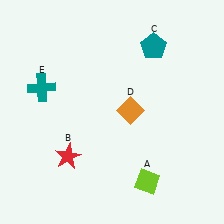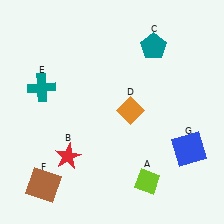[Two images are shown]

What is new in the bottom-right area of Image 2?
A blue square (G) was added in the bottom-right area of Image 2.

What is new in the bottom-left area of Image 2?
A brown square (F) was added in the bottom-left area of Image 2.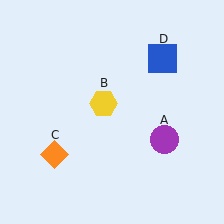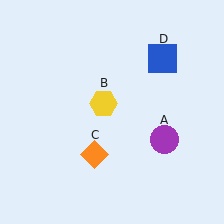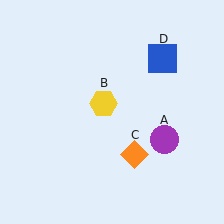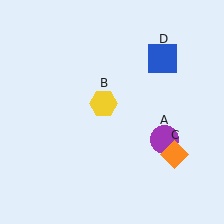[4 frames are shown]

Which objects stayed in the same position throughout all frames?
Purple circle (object A) and yellow hexagon (object B) and blue square (object D) remained stationary.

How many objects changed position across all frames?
1 object changed position: orange diamond (object C).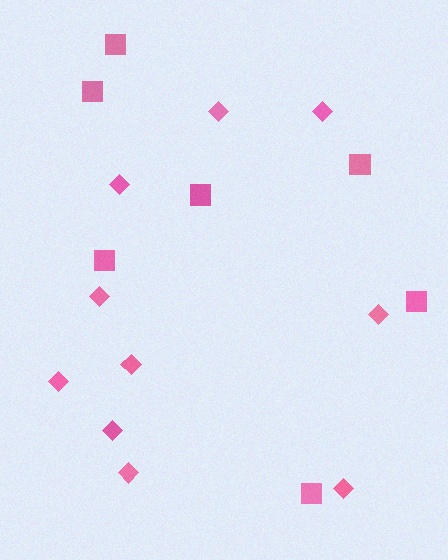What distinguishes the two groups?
There are 2 groups: one group of squares (7) and one group of diamonds (10).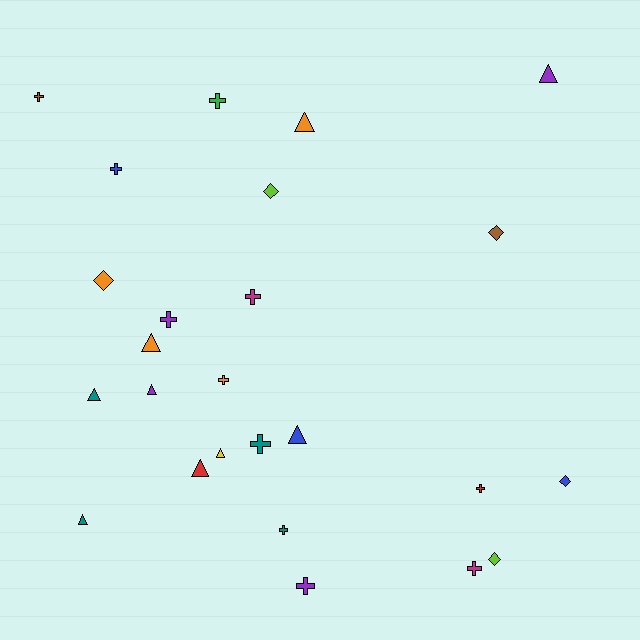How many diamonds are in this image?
There are 5 diamonds.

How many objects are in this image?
There are 25 objects.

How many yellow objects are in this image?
There is 1 yellow object.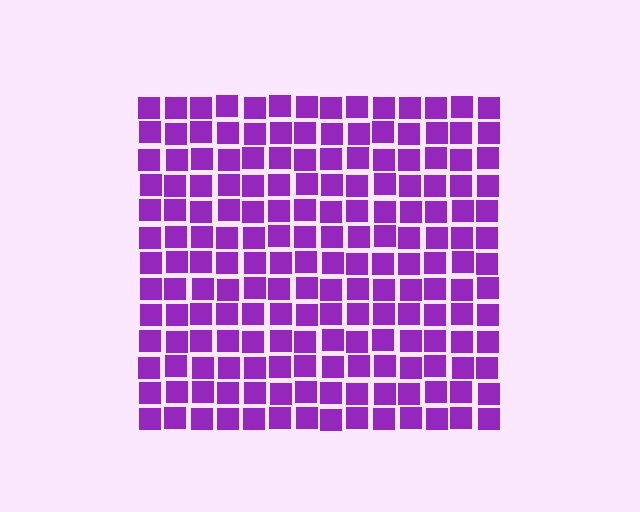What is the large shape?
The large shape is a square.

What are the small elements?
The small elements are squares.